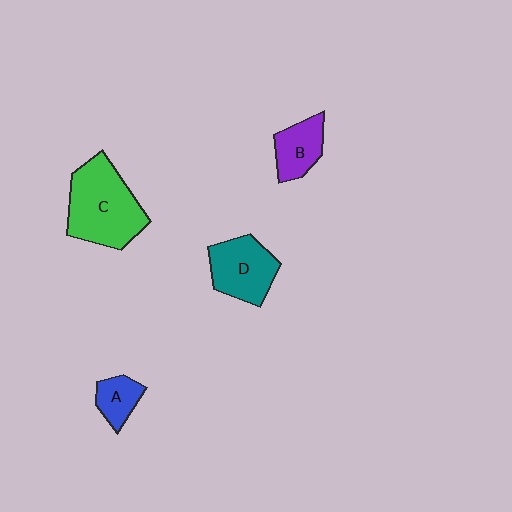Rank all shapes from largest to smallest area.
From largest to smallest: C (green), D (teal), B (purple), A (blue).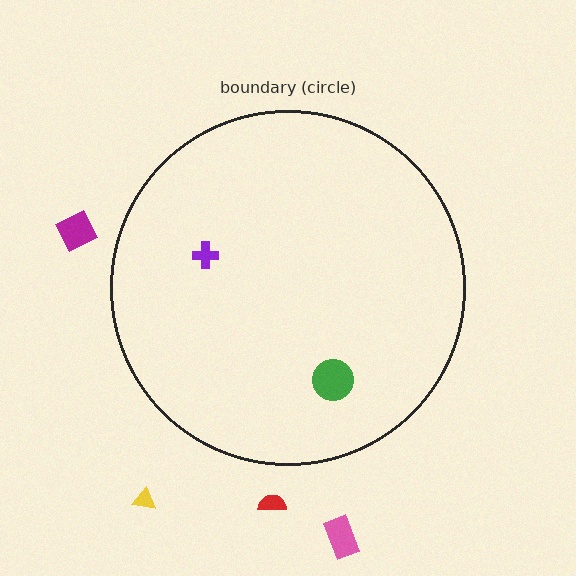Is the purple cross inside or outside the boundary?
Inside.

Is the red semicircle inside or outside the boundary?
Outside.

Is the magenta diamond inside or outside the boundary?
Outside.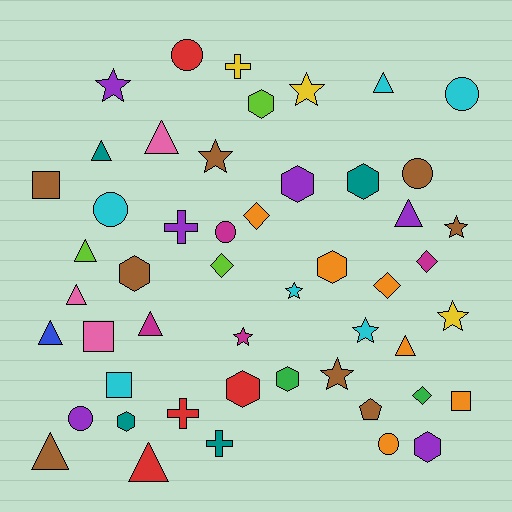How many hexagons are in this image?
There are 9 hexagons.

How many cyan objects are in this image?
There are 6 cyan objects.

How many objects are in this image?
There are 50 objects.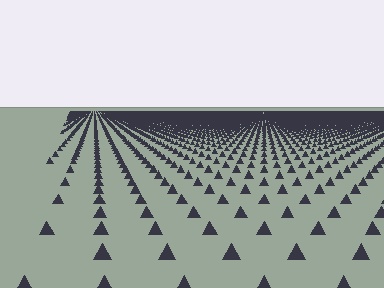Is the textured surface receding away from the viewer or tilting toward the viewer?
The surface is receding away from the viewer. Texture elements get smaller and denser toward the top.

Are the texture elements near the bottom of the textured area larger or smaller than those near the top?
Larger. Near the bottom, elements are closer to the viewer and appear at a bigger on-screen size.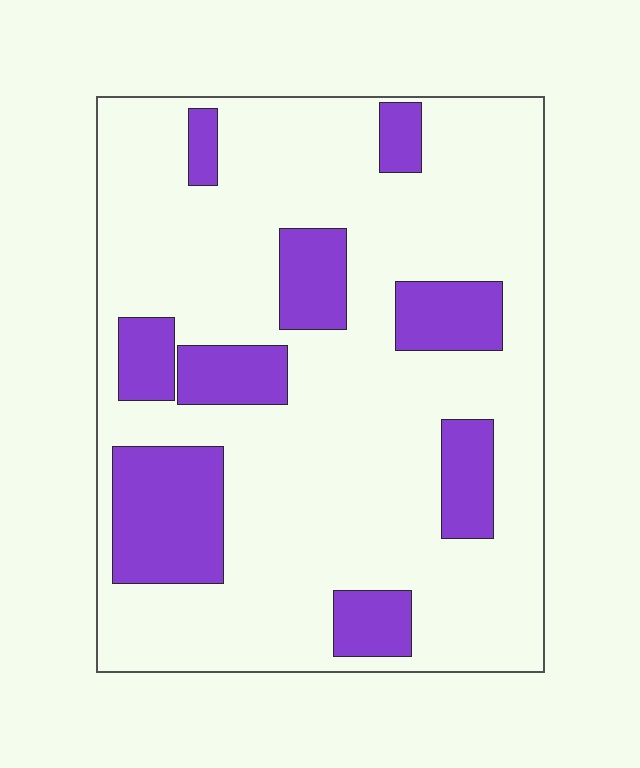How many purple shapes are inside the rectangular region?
9.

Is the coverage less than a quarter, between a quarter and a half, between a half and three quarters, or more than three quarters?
Less than a quarter.